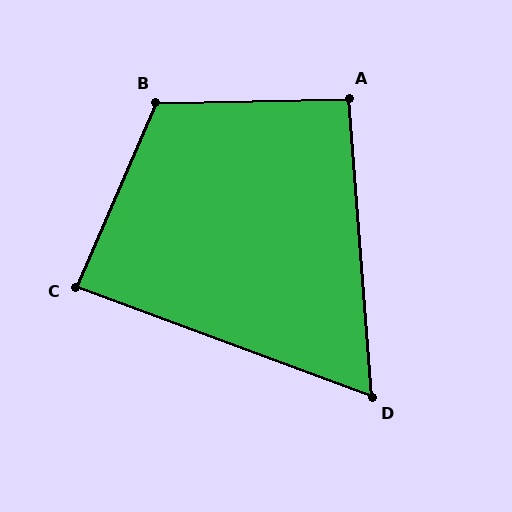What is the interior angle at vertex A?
Approximately 93 degrees (approximately right).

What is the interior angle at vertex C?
Approximately 87 degrees (approximately right).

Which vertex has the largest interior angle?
B, at approximately 115 degrees.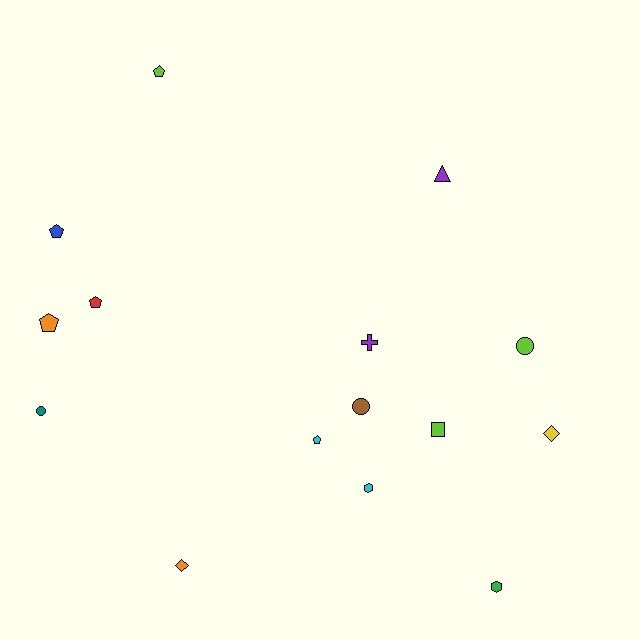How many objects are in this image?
There are 15 objects.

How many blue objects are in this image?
There is 1 blue object.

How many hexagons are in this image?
There are 2 hexagons.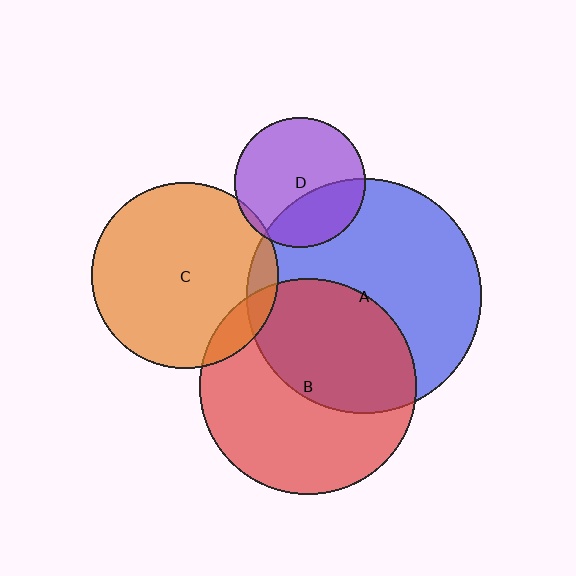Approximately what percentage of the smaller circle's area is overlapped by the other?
Approximately 10%.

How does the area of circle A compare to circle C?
Approximately 1.6 times.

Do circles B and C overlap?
Yes.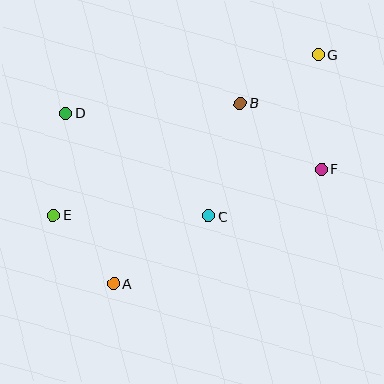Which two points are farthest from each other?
Points E and G are farthest from each other.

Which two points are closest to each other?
Points A and E are closest to each other.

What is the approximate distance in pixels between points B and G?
The distance between B and G is approximately 92 pixels.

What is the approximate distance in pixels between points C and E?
The distance between C and E is approximately 155 pixels.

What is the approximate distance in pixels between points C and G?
The distance between C and G is approximately 196 pixels.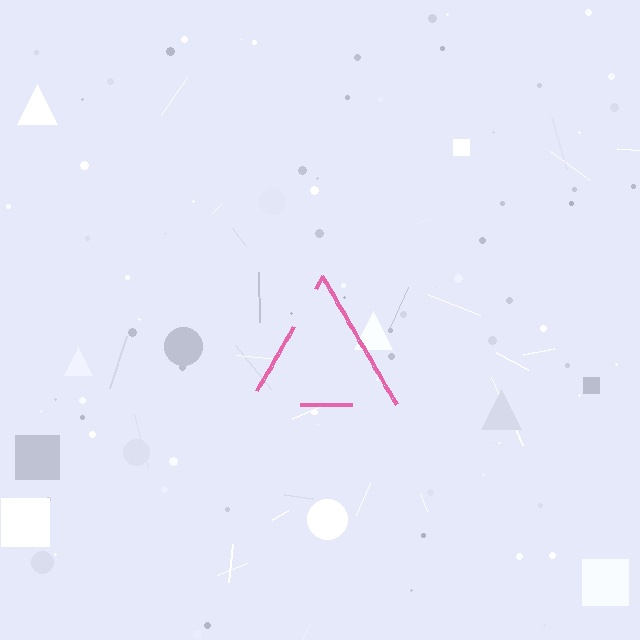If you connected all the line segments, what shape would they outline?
They would outline a triangle.